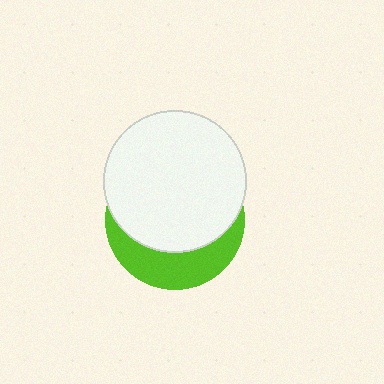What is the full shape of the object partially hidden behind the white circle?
The partially hidden object is a lime circle.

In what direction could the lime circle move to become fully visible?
The lime circle could move down. That would shift it out from behind the white circle entirely.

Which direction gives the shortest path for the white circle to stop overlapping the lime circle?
Moving up gives the shortest separation.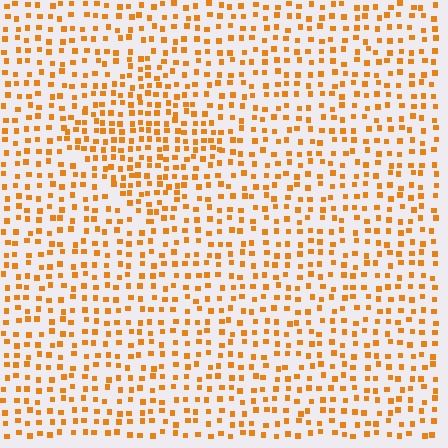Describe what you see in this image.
The image contains small orange elements arranged at two different densities. A diamond-shaped region is visible where the elements are more densely packed than the surrounding area.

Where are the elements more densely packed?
The elements are more densely packed inside the diamond boundary.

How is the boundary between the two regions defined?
The boundary is defined by a change in element density (approximately 1.6x ratio). All elements are the same color, size, and shape.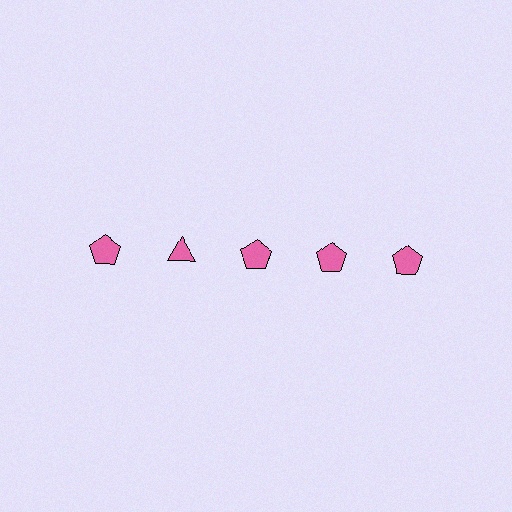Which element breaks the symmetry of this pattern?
The pink triangle in the top row, second from left column breaks the symmetry. All other shapes are pink pentagons.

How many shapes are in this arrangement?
There are 5 shapes arranged in a grid pattern.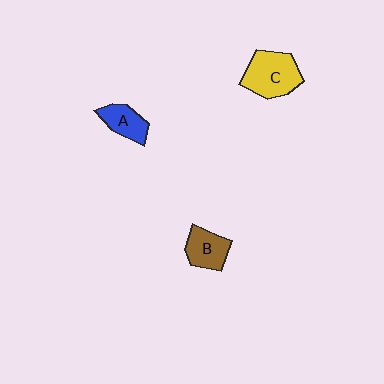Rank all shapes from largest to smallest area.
From largest to smallest: C (yellow), B (brown), A (blue).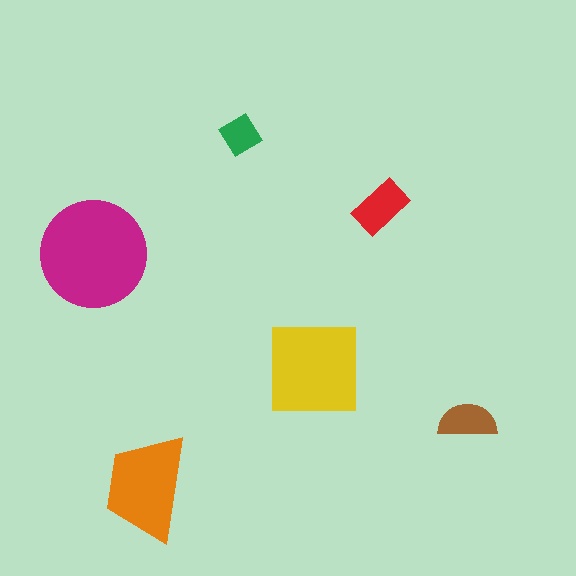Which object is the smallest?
The green diamond.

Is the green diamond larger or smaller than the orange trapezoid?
Smaller.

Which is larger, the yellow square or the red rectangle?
The yellow square.